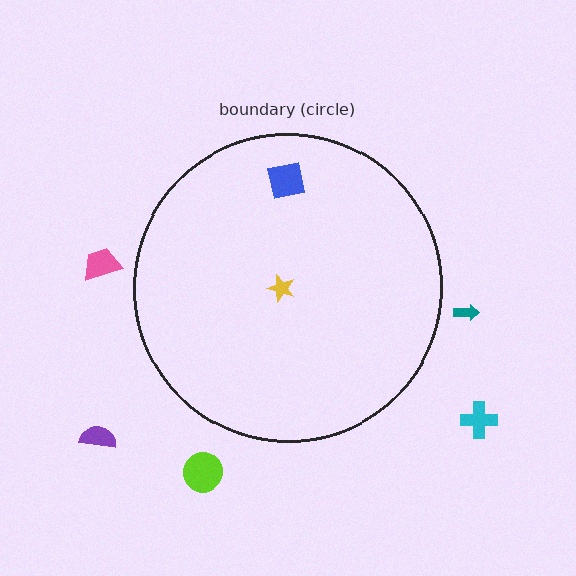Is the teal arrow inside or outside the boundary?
Outside.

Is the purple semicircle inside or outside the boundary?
Outside.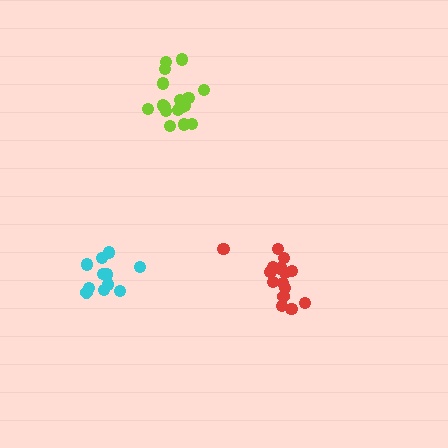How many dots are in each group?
Group 1: 13 dots, Group 2: 18 dots, Group 3: 16 dots (47 total).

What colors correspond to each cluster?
The clusters are colored: cyan, lime, red.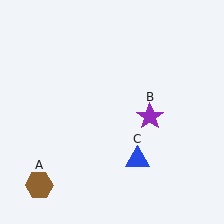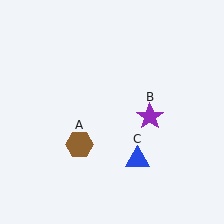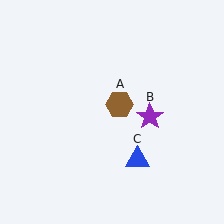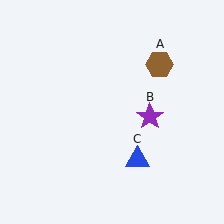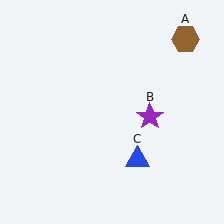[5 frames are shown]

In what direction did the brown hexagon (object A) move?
The brown hexagon (object A) moved up and to the right.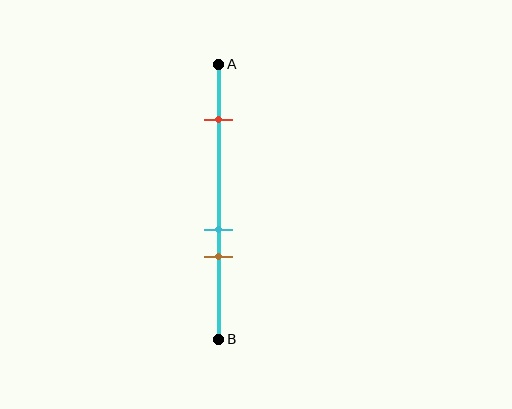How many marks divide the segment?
There are 3 marks dividing the segment.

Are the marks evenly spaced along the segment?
No, the marks are not evenly spaced.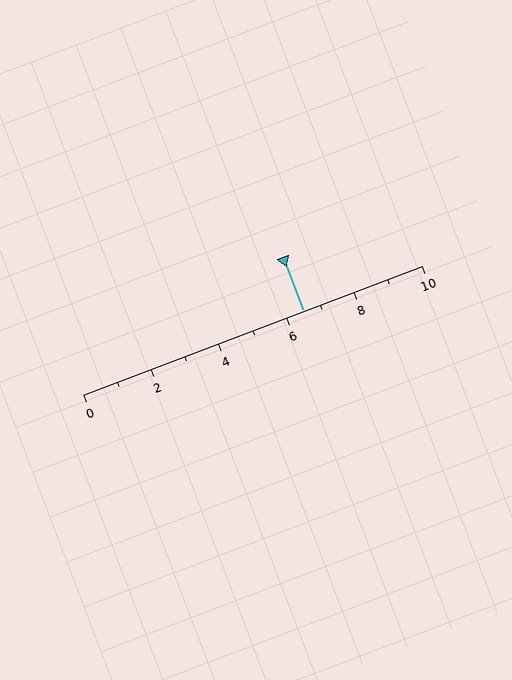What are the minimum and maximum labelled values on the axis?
The axis runs from 0 to 10.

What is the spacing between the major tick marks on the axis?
The major ticks are spaced 2 apart.